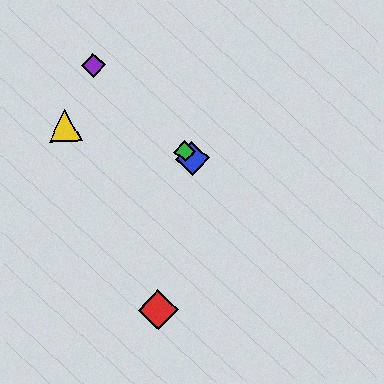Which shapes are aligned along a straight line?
The blue diamond, the green diamond, the purple diamond are aligned along a straight line.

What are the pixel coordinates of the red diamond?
The red diamond is at (158, 310).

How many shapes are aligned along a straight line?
3 shapes (the blue diamond, the green diamond, the purple diamond) are aligned along a straight line.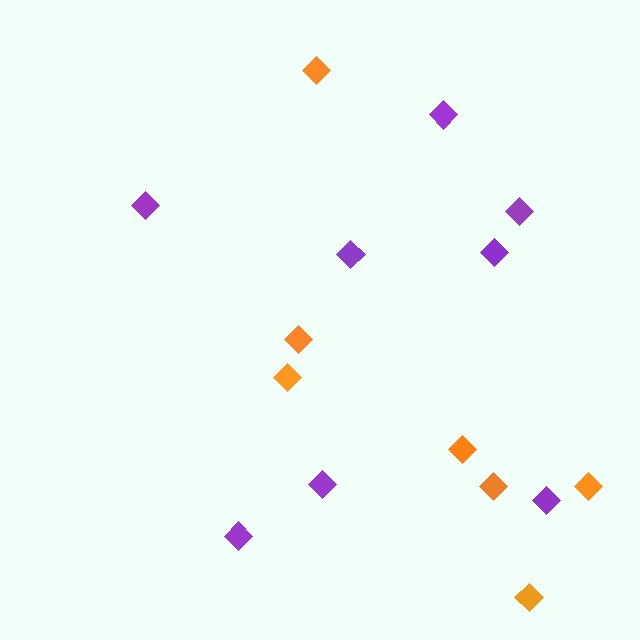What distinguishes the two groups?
There are 2 groups: one group of orange diamonds (7) and one group of purple diamonds (8).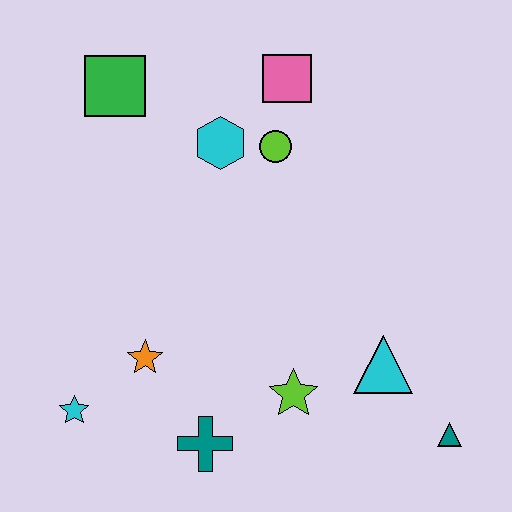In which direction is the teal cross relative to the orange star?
The teal cross is below the orange star.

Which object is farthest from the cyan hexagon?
The teal triangle is farthest from the cyan hexagon.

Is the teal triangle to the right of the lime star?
Yes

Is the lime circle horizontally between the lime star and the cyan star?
Yes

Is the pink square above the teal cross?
Yes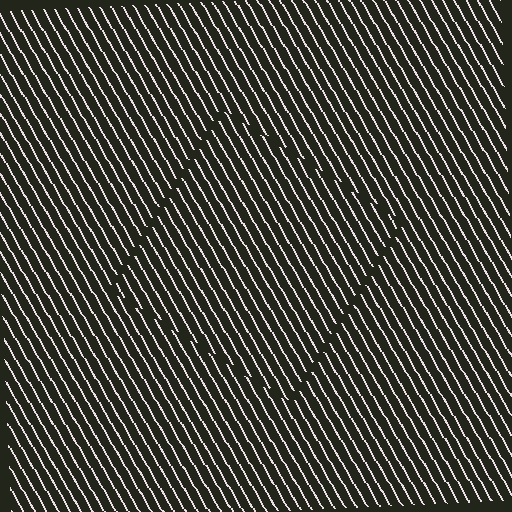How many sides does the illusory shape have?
4 sides — the line-ends trace a square.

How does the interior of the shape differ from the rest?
The interior of the shape contains the same grating, shifted by half a period — the contour is defined by the phase discontinuity where line-ends from the inner and outer gratings abut.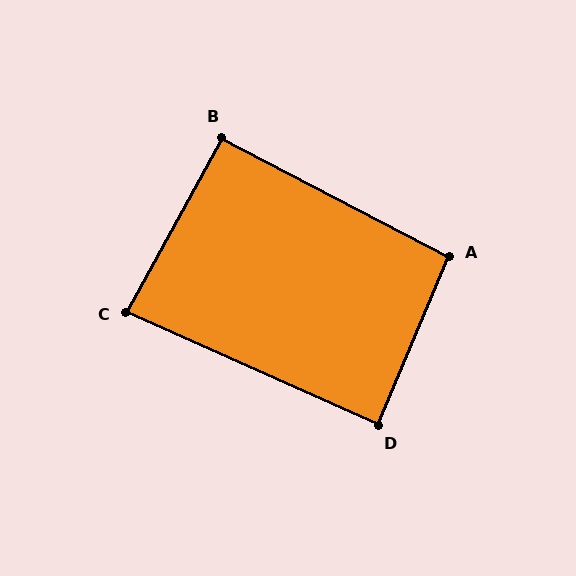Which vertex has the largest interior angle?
A, at approximately 95 degrees.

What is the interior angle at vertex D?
Approximately 89 degrees (approximately right).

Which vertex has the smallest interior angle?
C, at approximately 85 degrees.